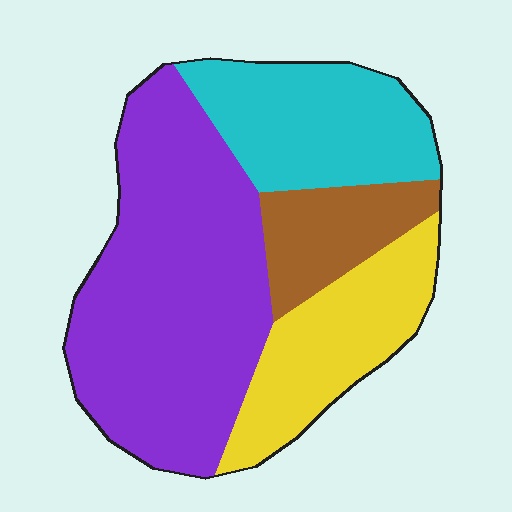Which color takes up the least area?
Brown, at roughly 10%.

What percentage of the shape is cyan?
Cyan takes up about one fifth (1/5) of the shape.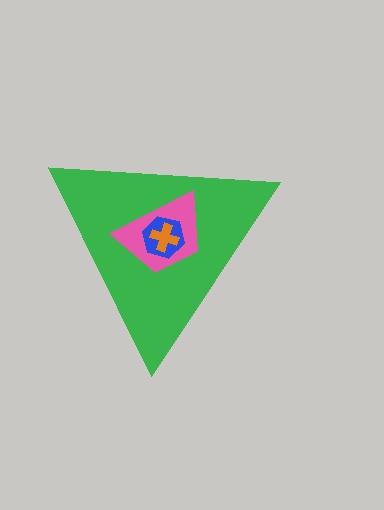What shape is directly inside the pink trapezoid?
The blue hexagon.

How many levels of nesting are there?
4.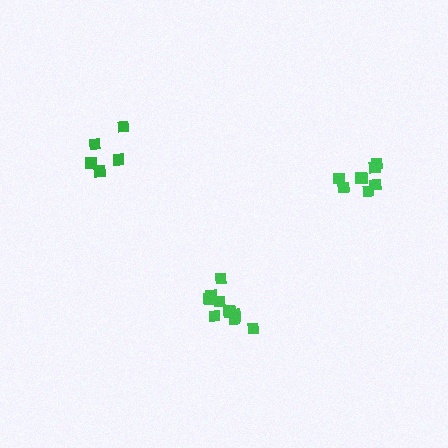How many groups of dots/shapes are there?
There are 3 groups.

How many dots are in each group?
Group 1: 5 dots, Group 2: 11 dots, Group 3: 8 dots (24 total).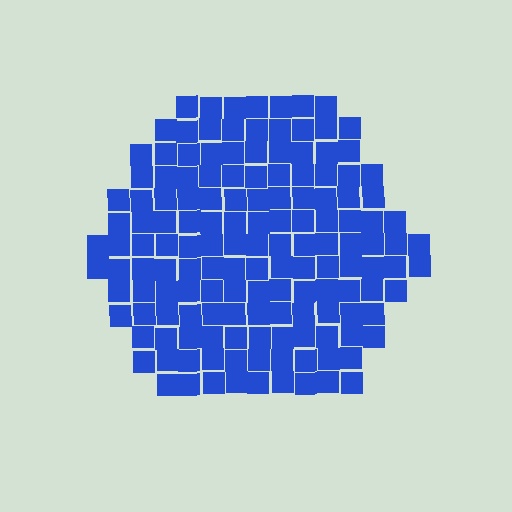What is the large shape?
The large shape is a hexagon.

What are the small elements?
The small elements are squares.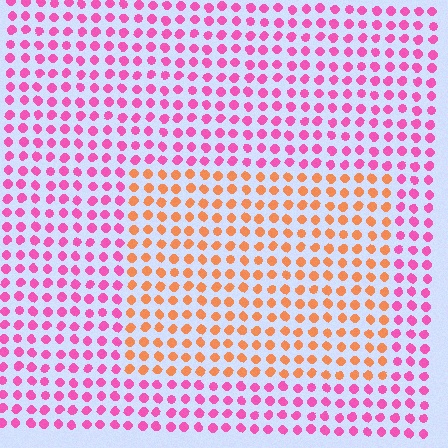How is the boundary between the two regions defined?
The boundary is defined purely by a slight shift in hue (about 58 degrees). Spacing, size, and orientation are identical on both sides.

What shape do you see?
I see a rectangle.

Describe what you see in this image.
The image is filled with small pink elements in a uniform arrangement. A rectangle-shaped region is visible where the elements are tinted to a slightly different hue, forming a subtle color boundary.